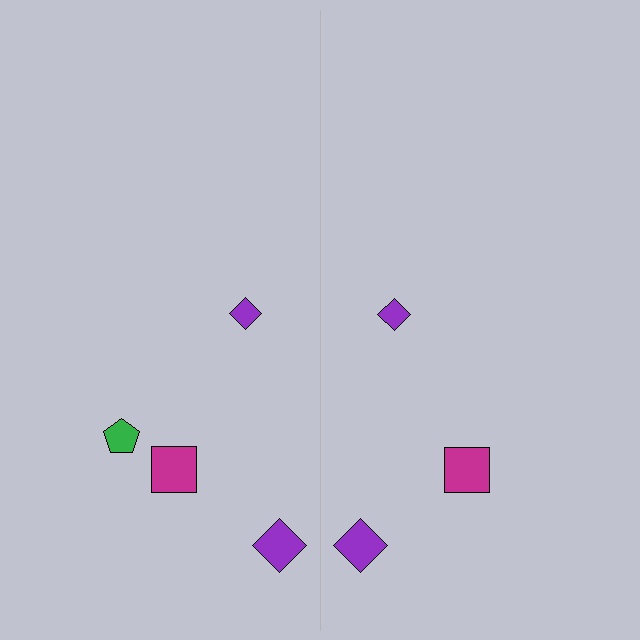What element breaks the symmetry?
A green pentagon is missing from the right side.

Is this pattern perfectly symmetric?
No, the pattern is not perfectly symmetric. A green pentagon is missing from the right side.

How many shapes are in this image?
There are 7 shapes in this image.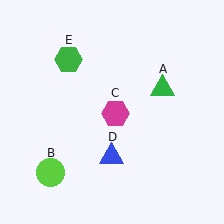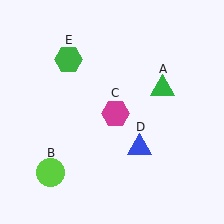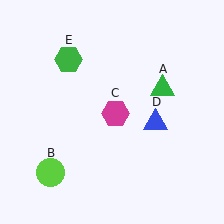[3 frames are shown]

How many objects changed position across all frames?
1 object changed position: blue triangle (object D).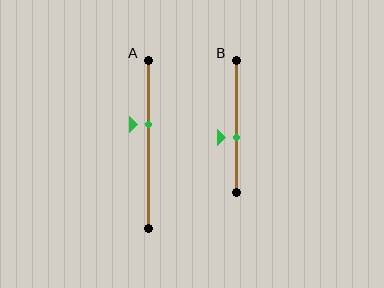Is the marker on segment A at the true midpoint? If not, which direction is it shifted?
No, the marker on segment A is shifted upward by about 12% of the segment length.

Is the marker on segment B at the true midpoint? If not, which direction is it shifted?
No, the marker on segment B is shifted downward by about 8% of the segment length.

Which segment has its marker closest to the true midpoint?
Segment B has its marker closest to the true midpoint.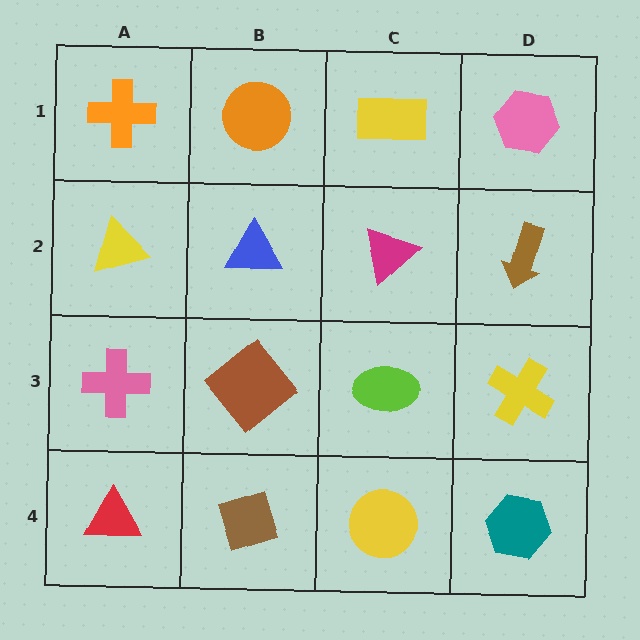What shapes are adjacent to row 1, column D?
A brown arrow (row 2, column D), a yellow rectangle (row 1, column C).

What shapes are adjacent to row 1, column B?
A blue triangle (row 2, column B), an orange cross (row 1, column A), a yellow rectangle (row 1, column C).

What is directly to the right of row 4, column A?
A brown diamond.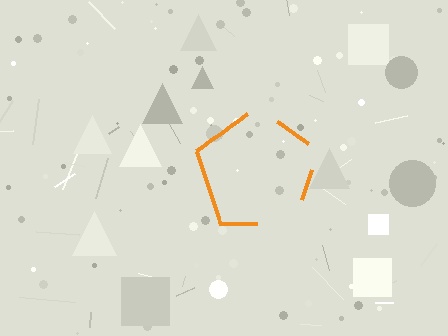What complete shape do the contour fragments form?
The contour fragments form a pentagon.